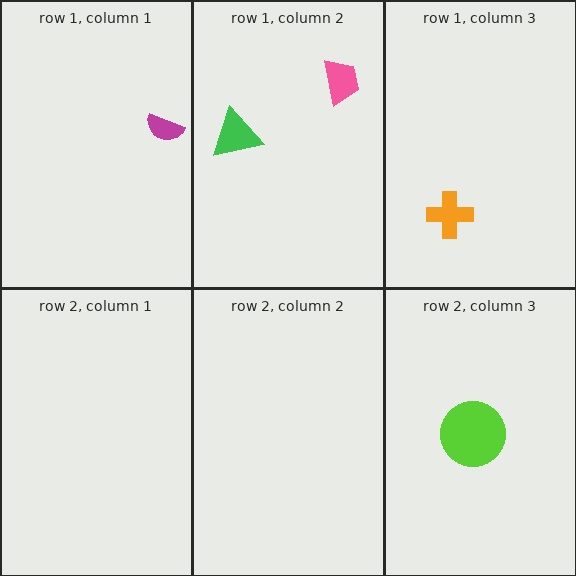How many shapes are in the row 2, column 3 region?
1.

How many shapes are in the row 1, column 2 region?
2.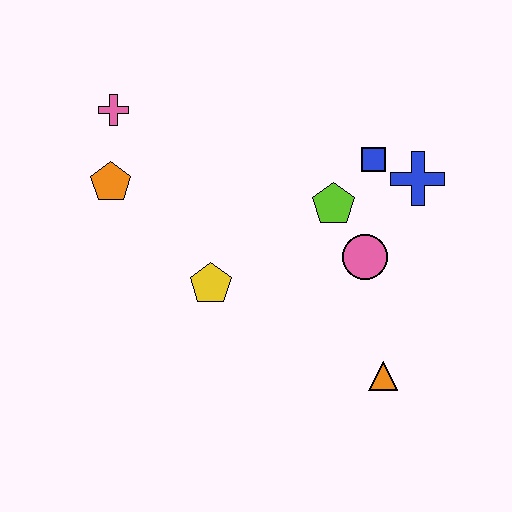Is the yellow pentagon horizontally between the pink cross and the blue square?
Yes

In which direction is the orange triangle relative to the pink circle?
The orange triangle is below the pink circle.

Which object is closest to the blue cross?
The blue square is closest to the blue cross.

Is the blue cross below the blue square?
Yes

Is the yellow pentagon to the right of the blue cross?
No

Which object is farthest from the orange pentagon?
The orange triangle is farthest from the orange pentagon.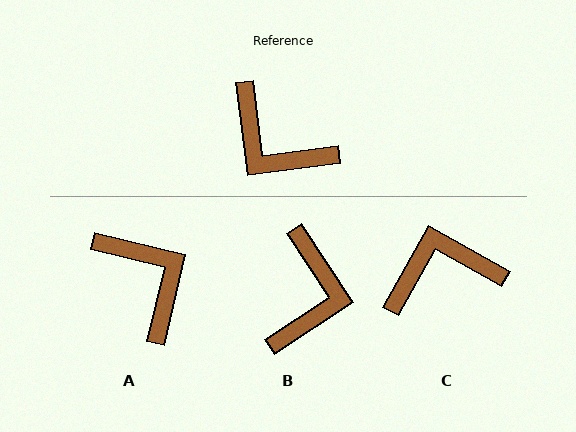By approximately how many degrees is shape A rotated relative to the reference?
Approximately 159 degrees counter-clockwise.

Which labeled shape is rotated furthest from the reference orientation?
A, about 159 degrees away.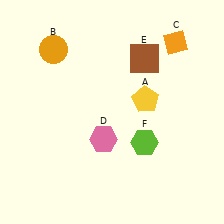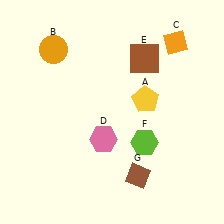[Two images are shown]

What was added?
A brown diamond (G) was added in Image 2.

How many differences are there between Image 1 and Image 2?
There is 1 difference between the two images.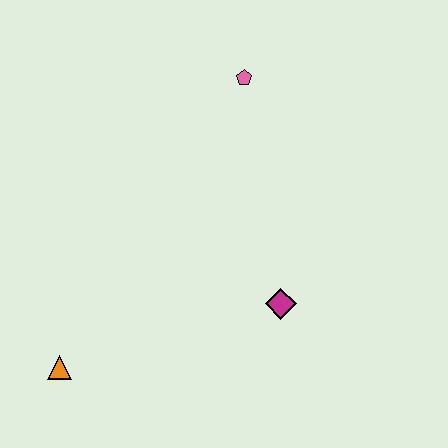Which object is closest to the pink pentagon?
The magenta diamond is closest to the pink pentagon.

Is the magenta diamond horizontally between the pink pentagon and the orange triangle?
No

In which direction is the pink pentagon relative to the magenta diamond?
The pink pentagon is above the magenta diamond.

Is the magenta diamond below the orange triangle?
No